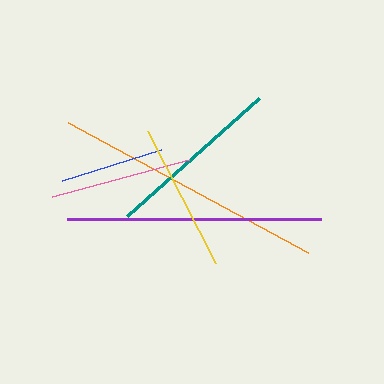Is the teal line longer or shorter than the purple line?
The purple line is longer than the teal line.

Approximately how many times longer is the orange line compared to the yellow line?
The orange line is approximately 1.8 times the length of the yellow line.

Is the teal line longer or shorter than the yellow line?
The teal line is longer than the yellow line.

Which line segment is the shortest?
The blue line is the shortest at approximately 104 pixels.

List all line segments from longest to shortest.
From longest to shortest: orange, purple, teal, yellow, pink, blue.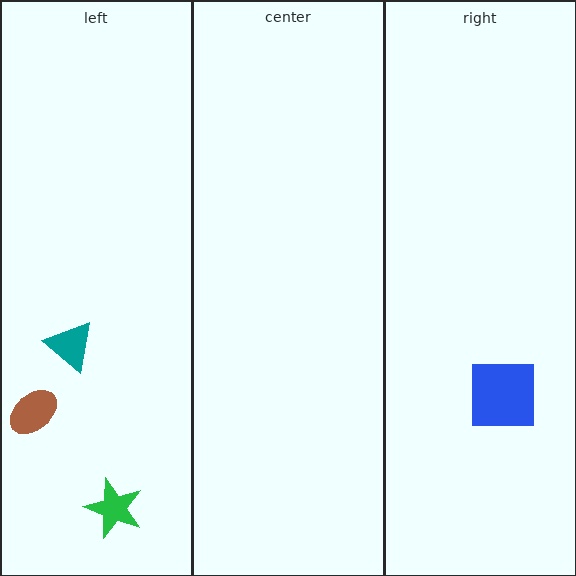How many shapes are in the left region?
3.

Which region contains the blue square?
The right region.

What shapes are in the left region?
The green star, the brown ellipse, the teal triangle.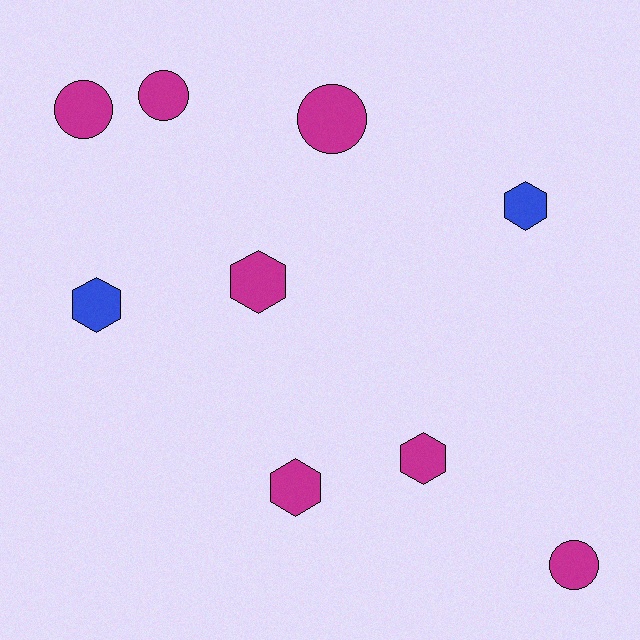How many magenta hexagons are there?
There are 3 magenta hexagons.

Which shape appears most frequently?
Hexagon, with 5 objects.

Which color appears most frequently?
Magenta, with 7 objects.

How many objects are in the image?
There are 9 objects.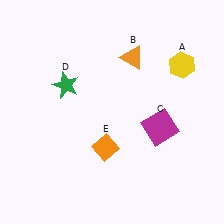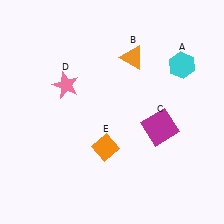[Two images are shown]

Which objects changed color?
A changed from yellow to cyan. D changed from green to pink.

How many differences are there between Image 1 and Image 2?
There are 2 differences between the two images.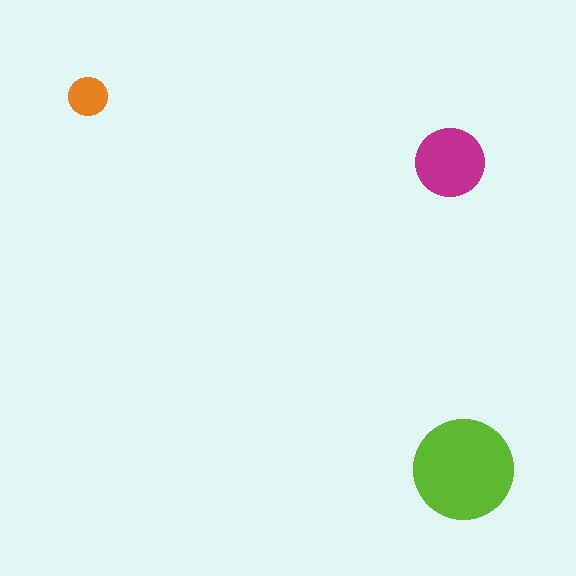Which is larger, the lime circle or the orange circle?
The lime one.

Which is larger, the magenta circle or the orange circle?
The magenta one.